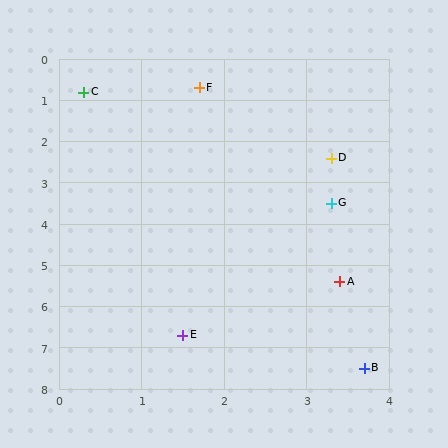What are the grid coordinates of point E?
Point E is at approximately (1.5, 6.7).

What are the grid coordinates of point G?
Point G is at approximately (3.3, 3.5).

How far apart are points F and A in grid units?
Points F and A are about 5.0 grid units apart.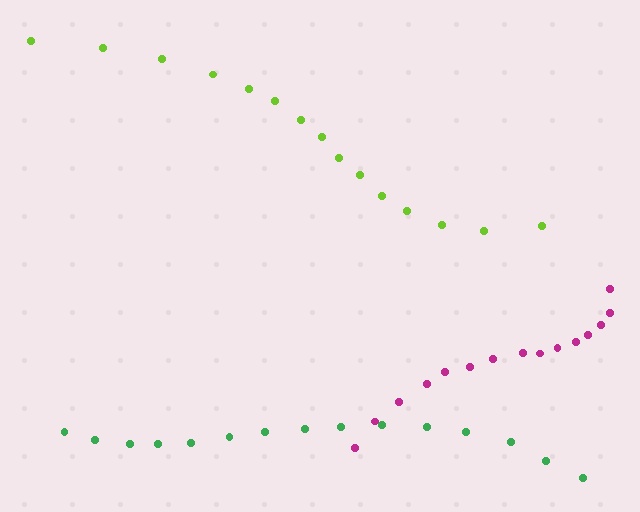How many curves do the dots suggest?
There are 3 distinct paths.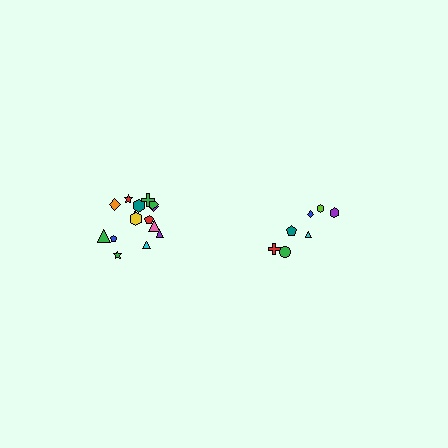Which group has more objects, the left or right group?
The left group.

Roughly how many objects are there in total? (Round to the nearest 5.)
Roughly 20 objects in total.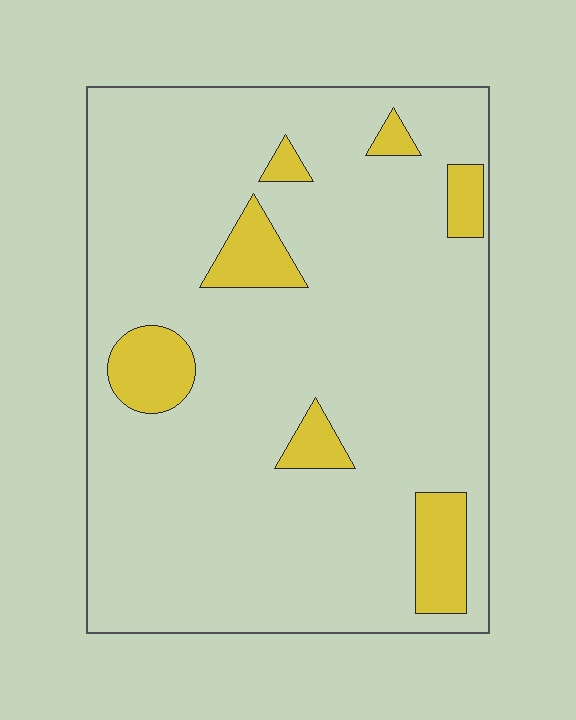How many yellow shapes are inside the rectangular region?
7.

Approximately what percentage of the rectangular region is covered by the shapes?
Approximately 10%.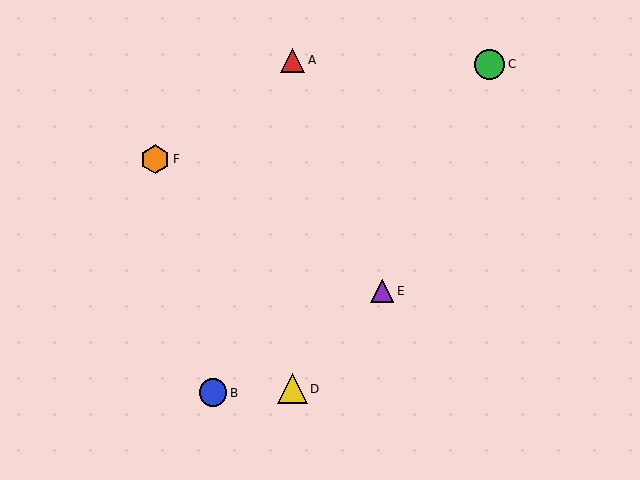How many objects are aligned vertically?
2 objects (A, D) are aligned vertically.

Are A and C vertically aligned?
No, A is at x≈292 and C is at x≈490.